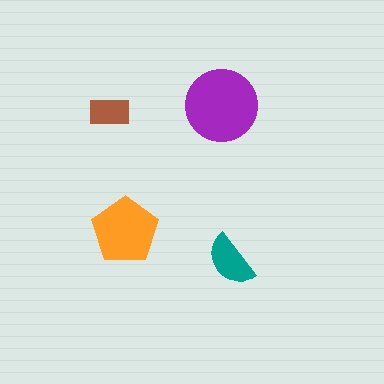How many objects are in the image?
There are 4 objects in the image.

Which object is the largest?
The purple circle.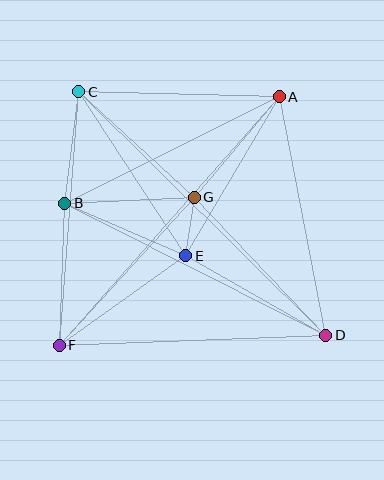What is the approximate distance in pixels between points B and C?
The distance between B and C is approximately 113 pixels.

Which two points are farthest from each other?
Points C and D are farthest from each other.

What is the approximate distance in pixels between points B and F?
The distance between B and F is approximately 142 pixels.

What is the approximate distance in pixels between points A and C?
The distance between A and C is approximately 201 pixels.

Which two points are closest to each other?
Points E and G are closest to each other.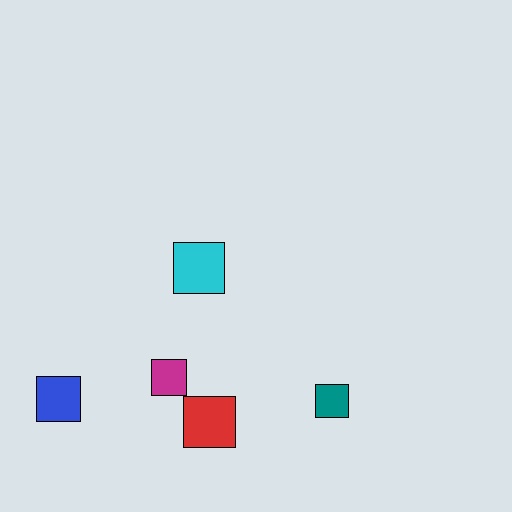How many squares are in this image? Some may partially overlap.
There are 5 squares.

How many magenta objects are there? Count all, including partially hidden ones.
There is 1 magenta object.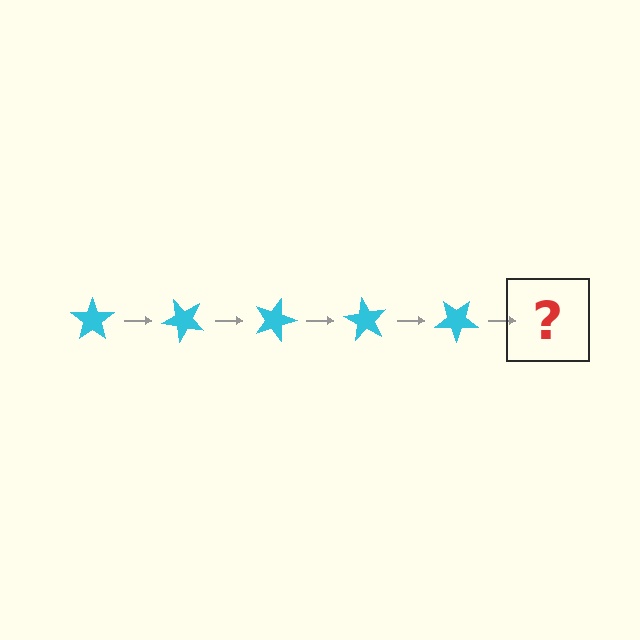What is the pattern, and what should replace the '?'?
The pattern is that the star rotates 45 degrees each step. The '?' should be a cyan star rotated 225 degrees.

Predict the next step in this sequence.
The next step is a cyan star rotated 225 degrees.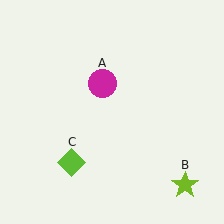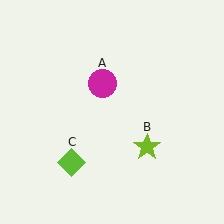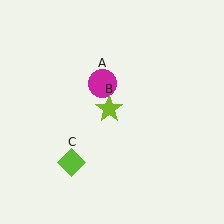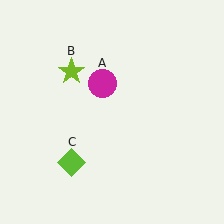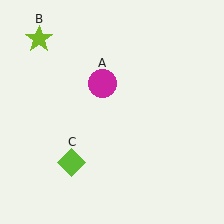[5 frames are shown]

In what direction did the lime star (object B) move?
The lime star (object B) moved up and to the left.